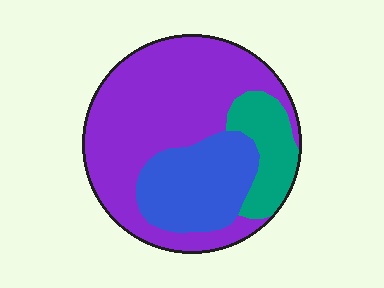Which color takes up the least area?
Teal, at roughly 15%.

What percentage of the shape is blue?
Blue covers 25% of the shape.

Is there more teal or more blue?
Blue.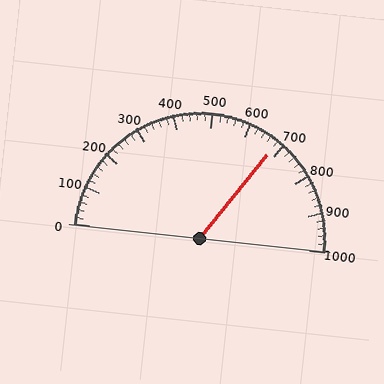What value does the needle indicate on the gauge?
The needle indicates approximately 680.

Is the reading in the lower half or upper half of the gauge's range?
The reading is in the upper half of the range (0 to 1000).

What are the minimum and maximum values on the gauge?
The gauge ranges from 0 to 1000.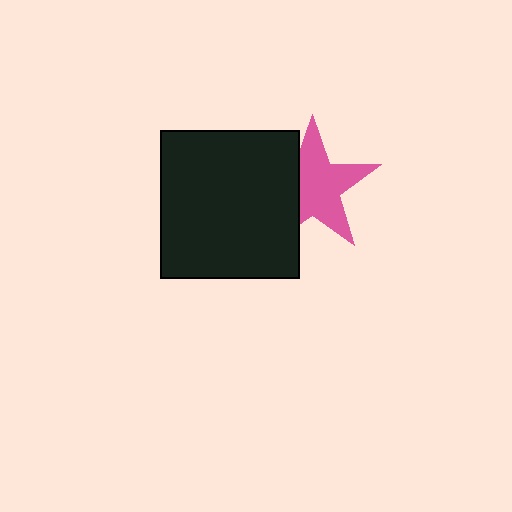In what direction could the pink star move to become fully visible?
The pink star could move right. That would shift it out from behind the black rectangle entirely.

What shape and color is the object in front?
The object in front is a black rectangle.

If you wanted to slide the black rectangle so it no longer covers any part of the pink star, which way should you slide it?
Slide it left — that is the most direct way to separate the two shapes.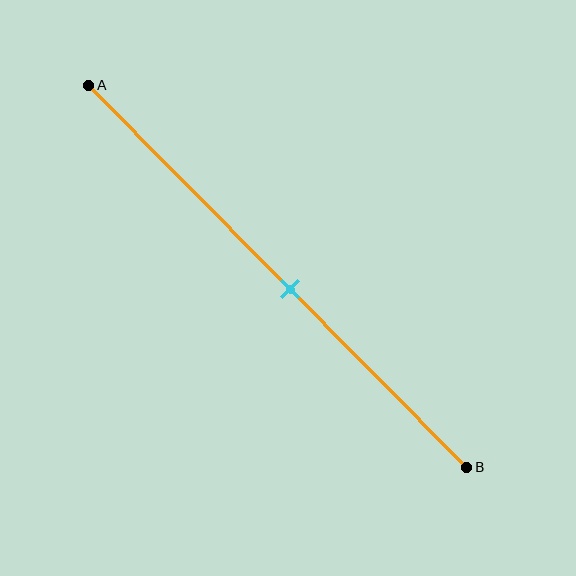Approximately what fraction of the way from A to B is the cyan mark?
The cyan mark is approximately 55% of the way from A to B.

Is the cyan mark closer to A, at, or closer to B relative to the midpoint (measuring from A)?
The cyan mark is closer to point B than the midpoint of segment AB.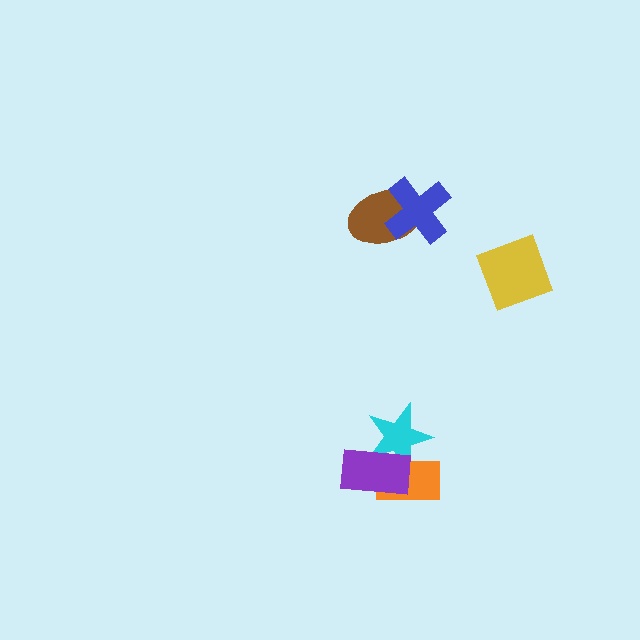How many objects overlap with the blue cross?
1 object overlaps with the blue cross.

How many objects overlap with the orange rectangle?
2 objects overlap with the orange rectangle.